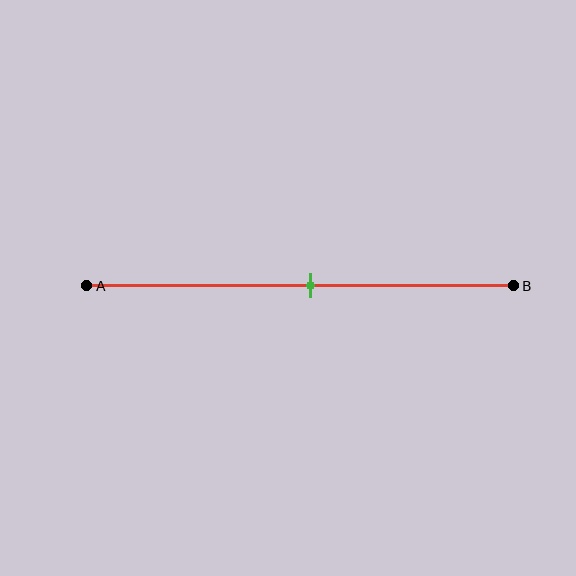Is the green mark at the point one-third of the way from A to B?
No, the mark is at about 55% from A, not at the 33% one-third point.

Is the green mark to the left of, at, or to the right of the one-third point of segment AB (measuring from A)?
The green mark is to the right of the one-third point of segment AB.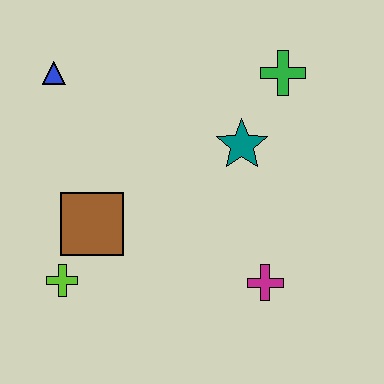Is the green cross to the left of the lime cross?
No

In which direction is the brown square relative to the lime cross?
The brown square is above the lime cross.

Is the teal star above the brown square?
Yes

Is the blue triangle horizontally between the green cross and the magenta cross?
No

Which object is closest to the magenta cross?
The teal star is closest to the magenta cross.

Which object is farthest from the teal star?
The lime cross is farthest from the teal star.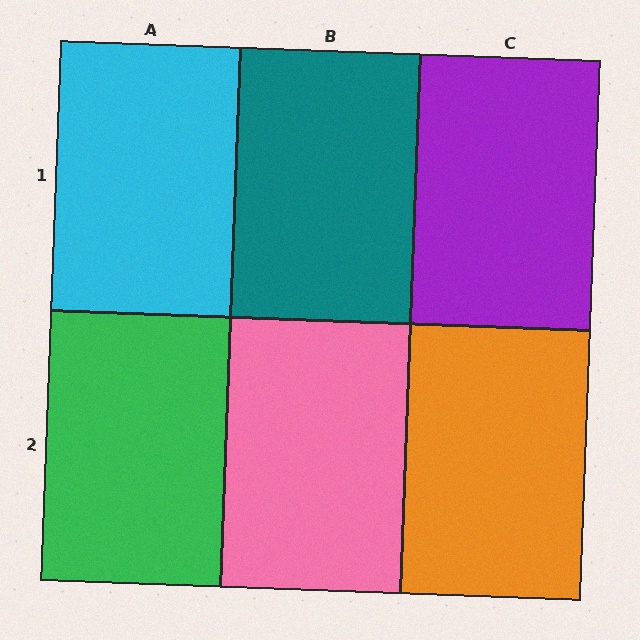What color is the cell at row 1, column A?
Cyan.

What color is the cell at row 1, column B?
Teal.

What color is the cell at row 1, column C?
Purple.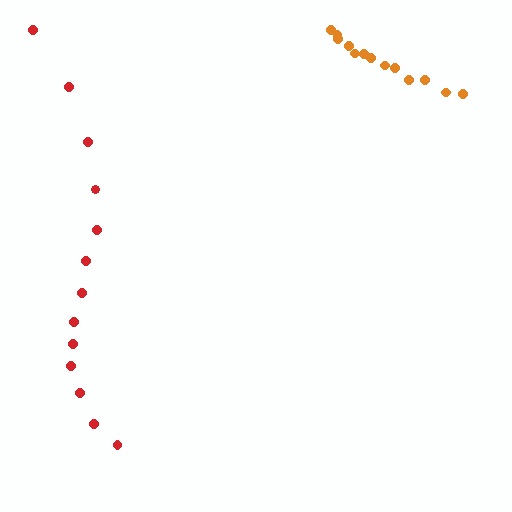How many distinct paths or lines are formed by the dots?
There are 2 distinct paths.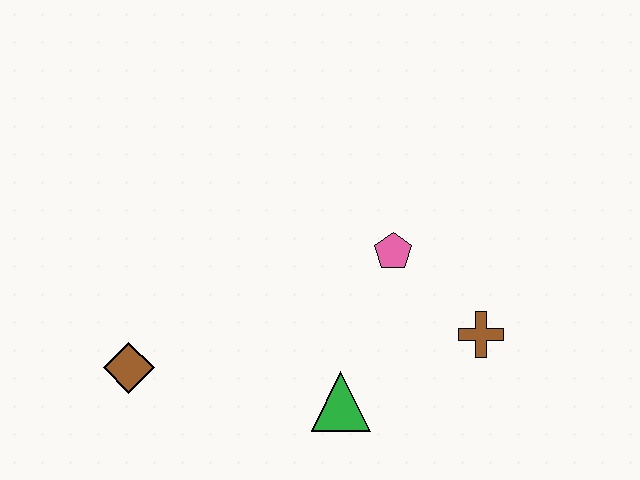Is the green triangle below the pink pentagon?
Yes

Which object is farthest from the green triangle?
The brown diamond is farthest from the green triangle.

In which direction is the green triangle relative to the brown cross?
The green triangle is to the left of the brown cross.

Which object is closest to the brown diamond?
The green triangle is closest to the brown diamond.